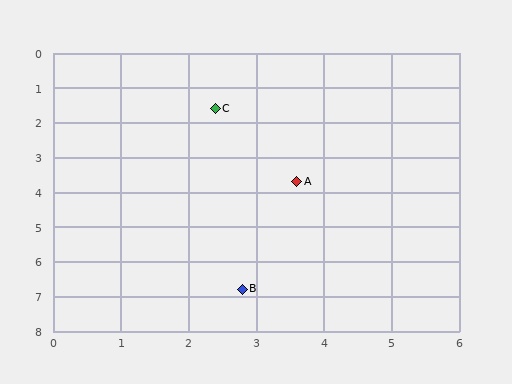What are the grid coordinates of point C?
Point C is at approximately (2.4, 1.6).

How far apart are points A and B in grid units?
Points A and B are about 3.2 grid units apart.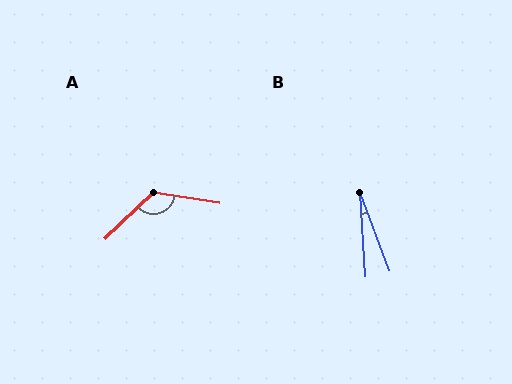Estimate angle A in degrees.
Approximately 127 degrees.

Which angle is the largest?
A, at approximately 127 degrees.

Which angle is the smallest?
B, at approximately 17 degrees.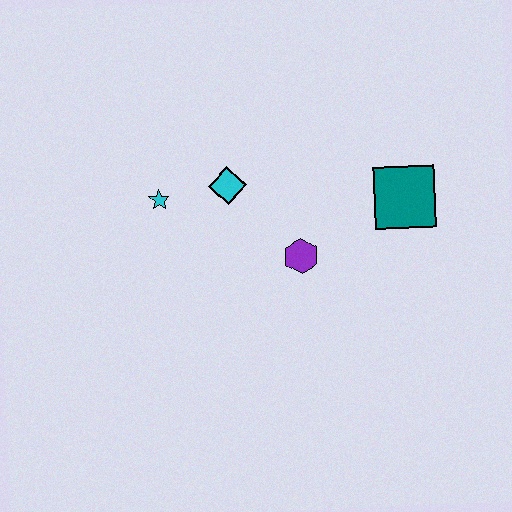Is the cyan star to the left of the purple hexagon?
Yes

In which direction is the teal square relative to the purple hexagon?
The teal square is to the right of the purple hexagon.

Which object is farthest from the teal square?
The cyan star is farthest from the teal square.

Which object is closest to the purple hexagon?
The cyan diamond is closest to the purple hexagon.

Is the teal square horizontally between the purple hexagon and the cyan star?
No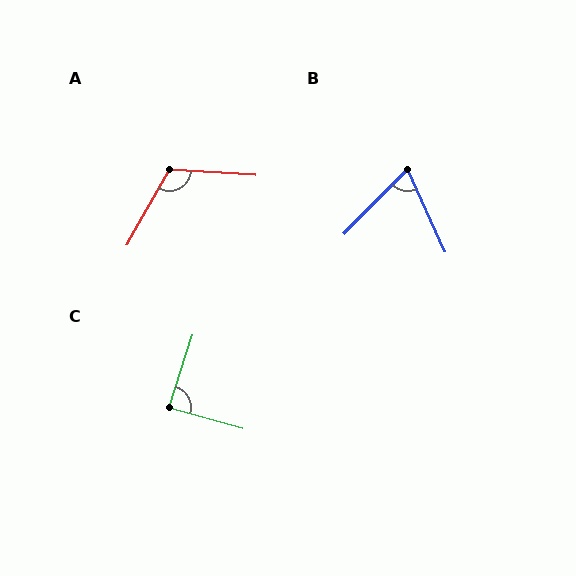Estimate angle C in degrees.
Approximately 88 degrees.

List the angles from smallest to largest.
B (69°), C (88°), A (116°).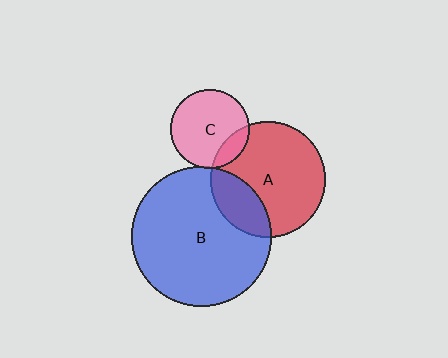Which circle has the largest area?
Circle B (blue).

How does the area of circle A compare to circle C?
Approximately 2.1 times.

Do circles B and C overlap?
Yes.